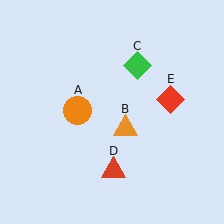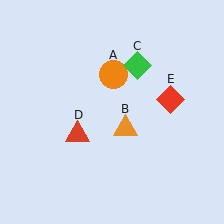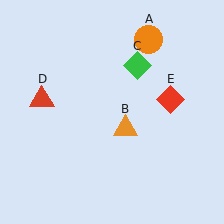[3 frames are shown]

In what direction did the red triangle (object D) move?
The red triangle (object D) moved up and to the left.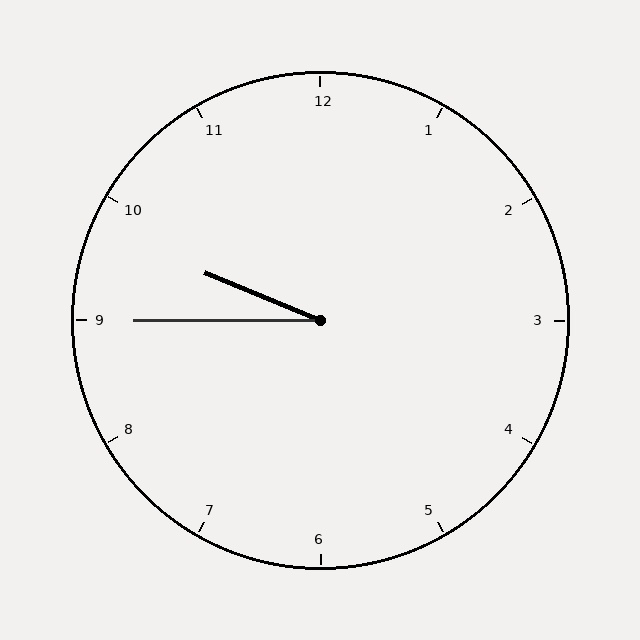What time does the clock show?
9:45.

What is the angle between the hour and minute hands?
Approximately 22 degrees.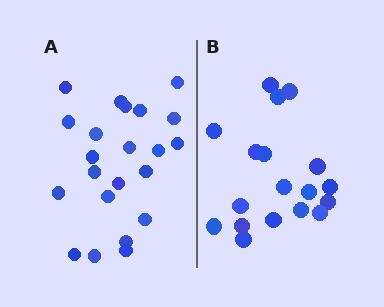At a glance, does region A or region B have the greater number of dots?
Region A (the left region) has more dots.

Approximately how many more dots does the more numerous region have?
Region A has about 4 more dots than region B.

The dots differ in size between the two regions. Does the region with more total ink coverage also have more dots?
No. Region B has more total ink coverage because its dots are larger, but region A actually contains more individual dots. Total area can be misleading — the number of items is what matters here.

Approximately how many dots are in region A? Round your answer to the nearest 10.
About 20 dots. (The exact count is 22, which rounds to 20.)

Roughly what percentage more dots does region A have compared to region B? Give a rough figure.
About 20% more.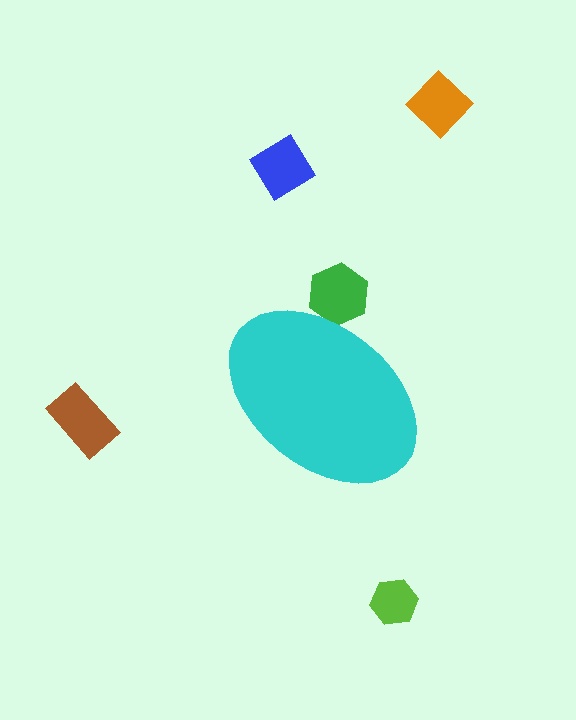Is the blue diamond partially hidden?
No, the blue diamond is fully visible.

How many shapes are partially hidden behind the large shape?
1 shape is partially hidden.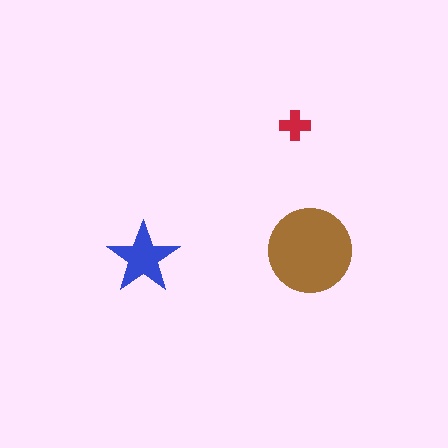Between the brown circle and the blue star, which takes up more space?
The brown circle.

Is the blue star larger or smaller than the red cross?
Larger.